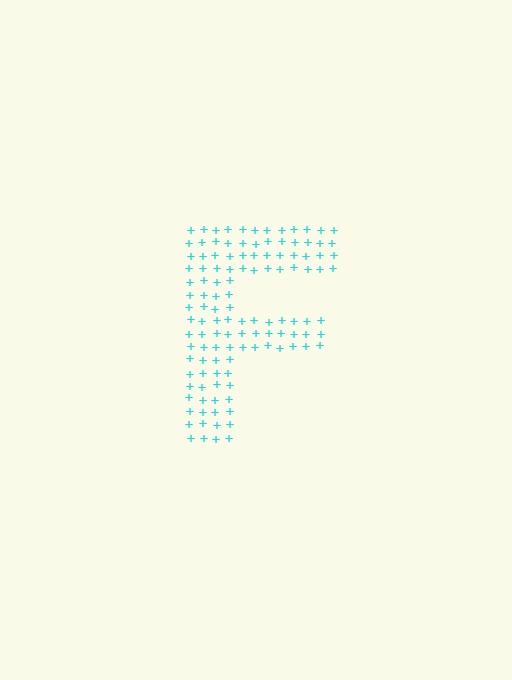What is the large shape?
The large shape is the letter F.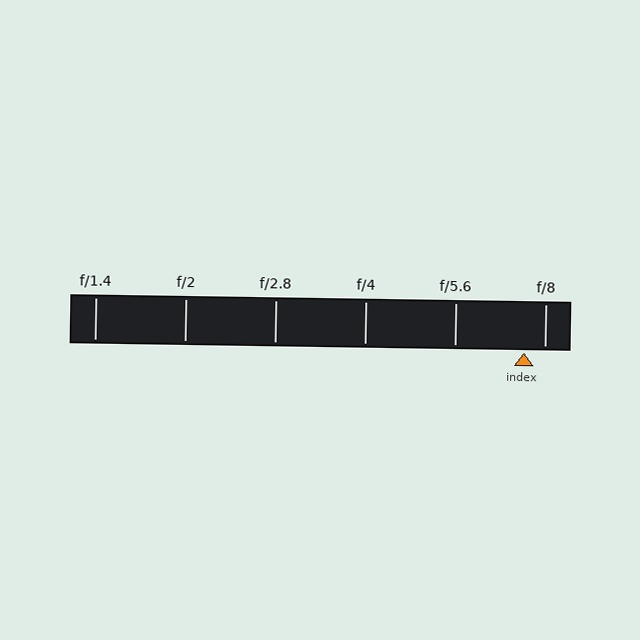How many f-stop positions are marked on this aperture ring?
There are 6 f-stop positions marked.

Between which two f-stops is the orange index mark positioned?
The index mark is between f/5.6 and f/8.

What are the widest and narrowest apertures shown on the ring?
The widest aperture shown is f/1.4 and the narrowest is f/8.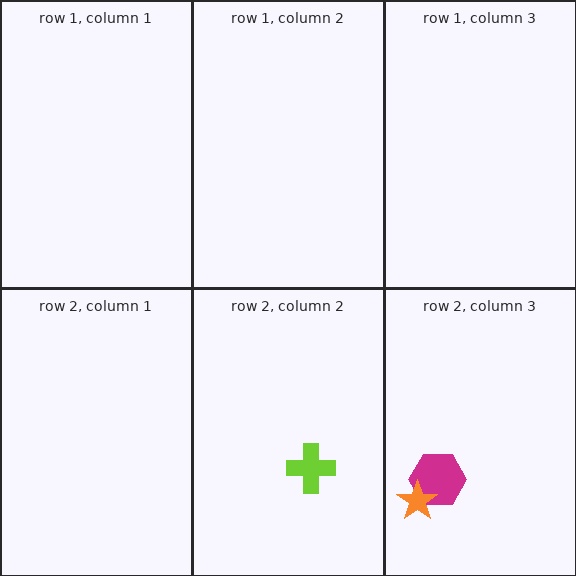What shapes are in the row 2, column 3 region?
The magenta hexagon, the orange star.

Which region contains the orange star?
The row 2, column 3 region.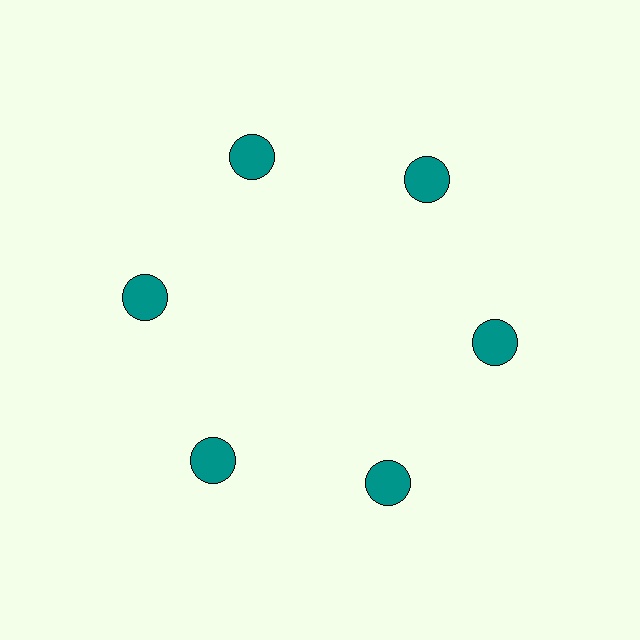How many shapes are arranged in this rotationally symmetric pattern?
There are 6 shapes, arranged in 6 groups of 1.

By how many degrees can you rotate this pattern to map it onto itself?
The pattern maps onto itself every 60 degrees of rotation.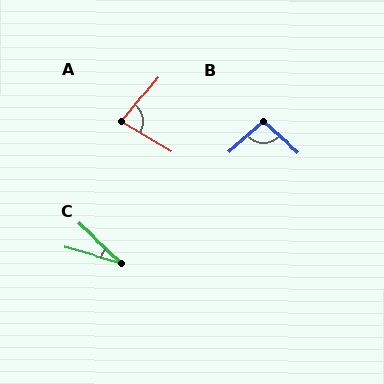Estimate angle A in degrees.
Approximately 81 degrees.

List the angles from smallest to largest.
C (28°), A (81°), B (97°).